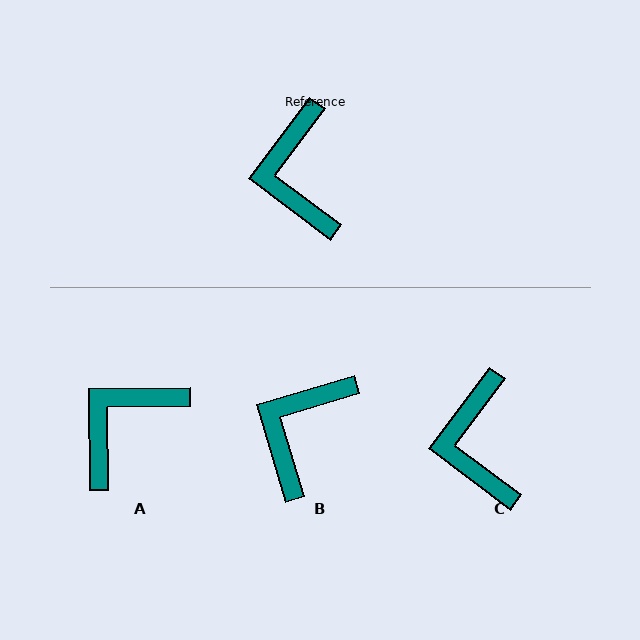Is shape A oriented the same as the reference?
No, it is off by about 52 degrees.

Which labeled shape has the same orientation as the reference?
C.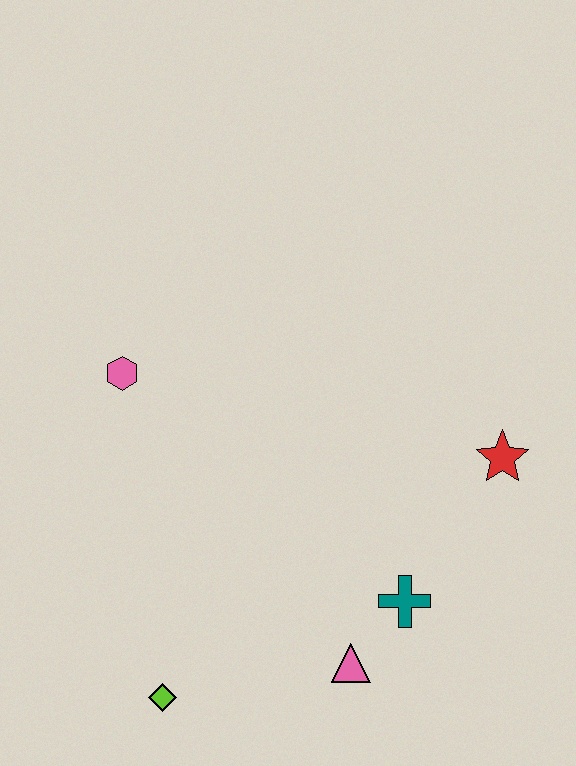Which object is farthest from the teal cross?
The pink hexagon is farthest from the teal cross.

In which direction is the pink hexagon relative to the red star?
The pink hexagon is to the left of the red star.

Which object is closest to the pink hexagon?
The lime diamond is closest to the pink hexagon.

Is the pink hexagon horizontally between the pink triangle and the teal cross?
No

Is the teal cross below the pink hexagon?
Yes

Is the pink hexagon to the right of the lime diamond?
No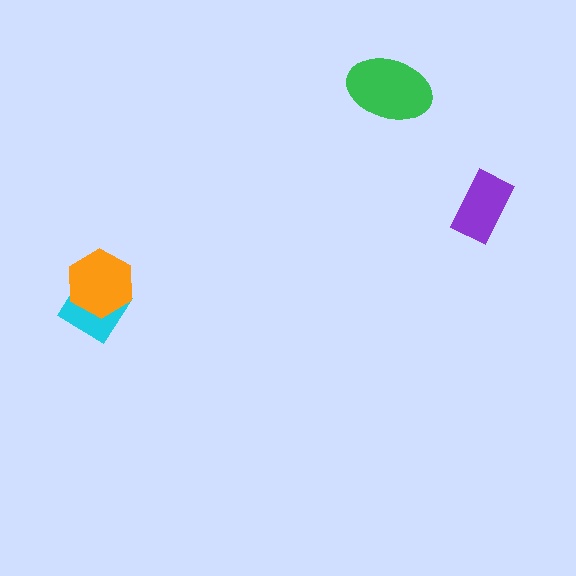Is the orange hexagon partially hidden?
No, no other shape covers it.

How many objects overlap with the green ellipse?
0 objects overlap with the green ellipse.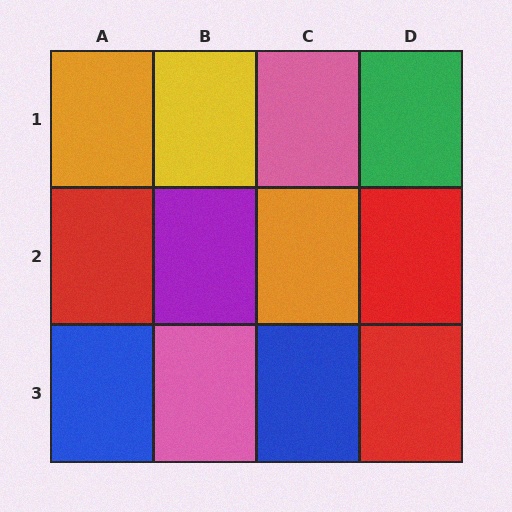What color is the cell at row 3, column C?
Blue.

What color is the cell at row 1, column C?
Pink.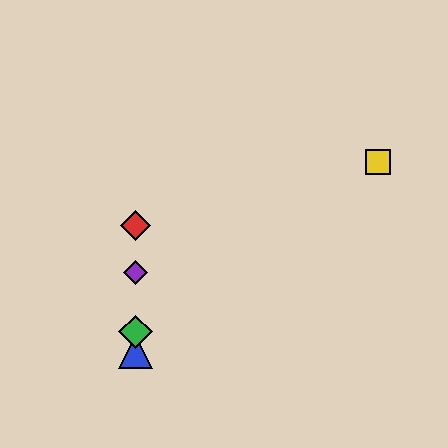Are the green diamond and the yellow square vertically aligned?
No, the green diamond is at x≈135 and the yellow square is at x≈378.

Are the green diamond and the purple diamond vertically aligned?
Yes, both are at x≈135.